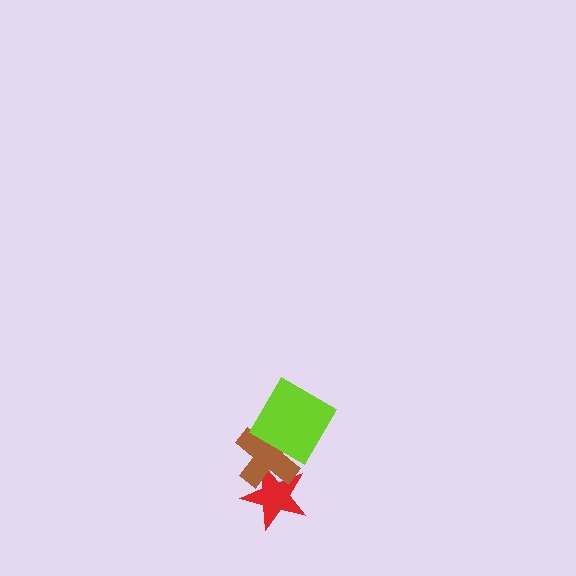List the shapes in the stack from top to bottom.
From top to bottom: the lime diamond, the brown cross, the red star.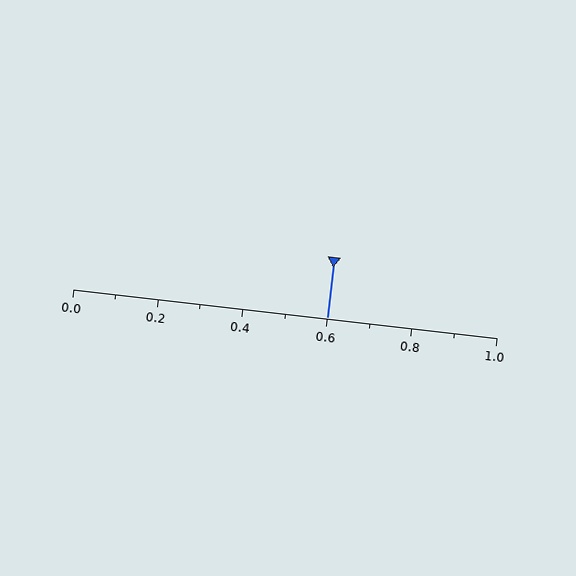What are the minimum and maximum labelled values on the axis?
The axis runs from 0.0 to 1.0.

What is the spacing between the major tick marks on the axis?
The major ticks are spaced 0.2 apart.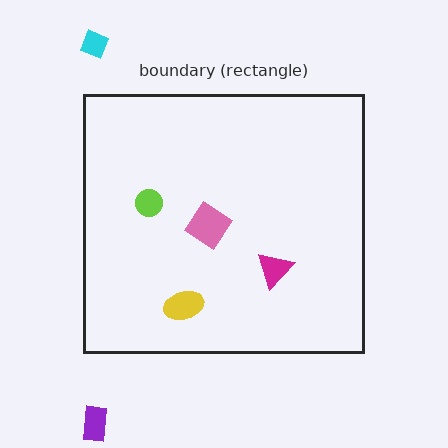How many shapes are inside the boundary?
4 inside, 2 outside.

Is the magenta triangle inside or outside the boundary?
Inside.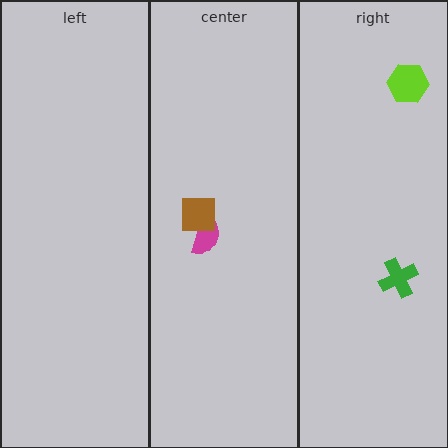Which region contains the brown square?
The center region.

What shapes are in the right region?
The lime hexagon, the green cross.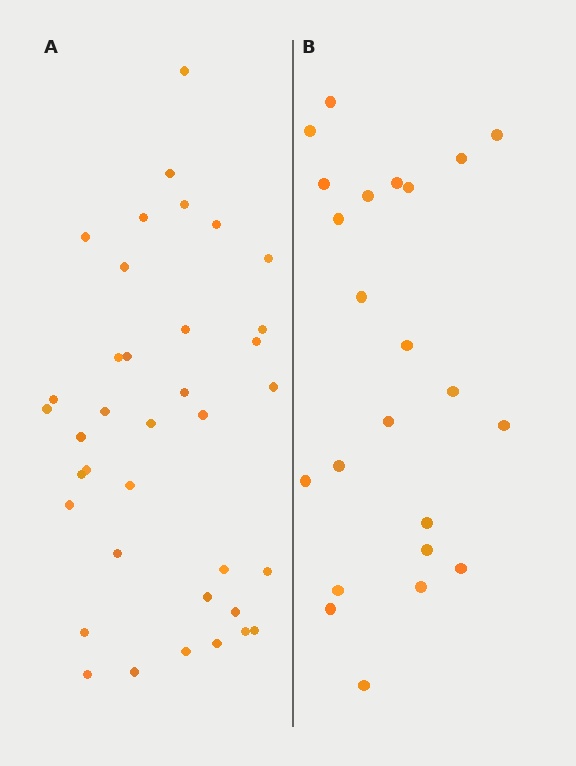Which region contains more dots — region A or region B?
Region A (the left region) has more dots.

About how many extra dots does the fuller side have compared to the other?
Region A has approximately 15 more dots than region B.